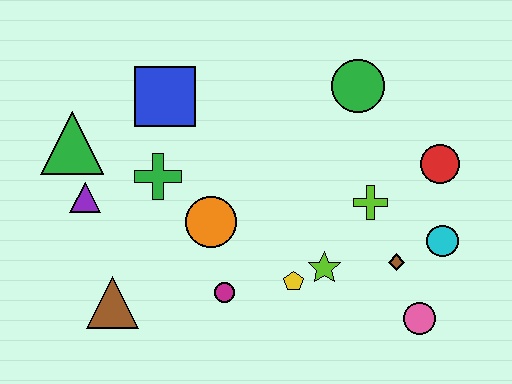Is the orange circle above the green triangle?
No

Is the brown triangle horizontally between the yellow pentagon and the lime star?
No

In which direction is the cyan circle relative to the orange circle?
The cyan circle is to the right of the orange circle.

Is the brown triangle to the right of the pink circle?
No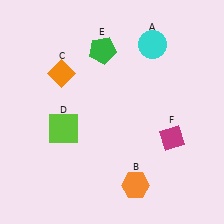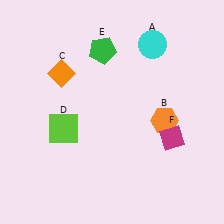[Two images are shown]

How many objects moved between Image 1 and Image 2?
1 object moved between the two images.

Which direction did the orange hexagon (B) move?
The orange hexagon (B) moved up.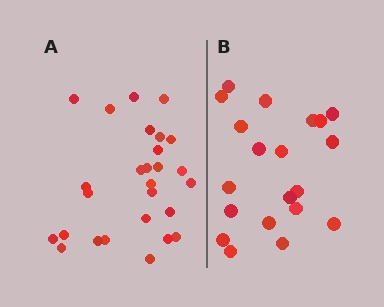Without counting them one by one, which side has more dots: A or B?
Region A (the left region) has more dots.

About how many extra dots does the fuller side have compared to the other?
Region A has roughly 8 or so more dots than region B.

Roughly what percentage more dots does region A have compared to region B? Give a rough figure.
About 35% more.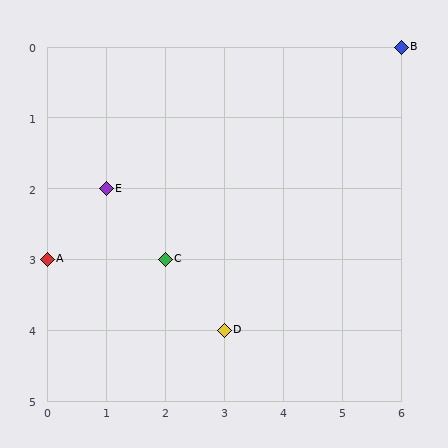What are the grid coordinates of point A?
Point A is at grid coordinates (0, 3).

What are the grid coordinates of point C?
Point C is at grid coordinates (2, 3).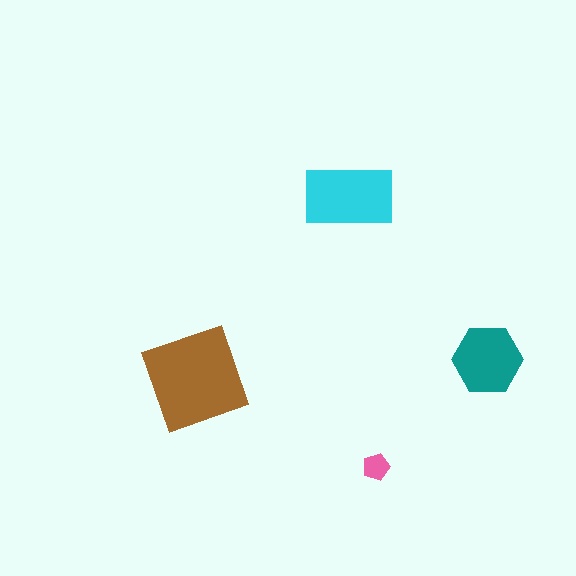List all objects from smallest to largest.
The pink pentagon, the teal hexagon, the cyan rectangle, the brown square.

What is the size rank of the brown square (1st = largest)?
1st.